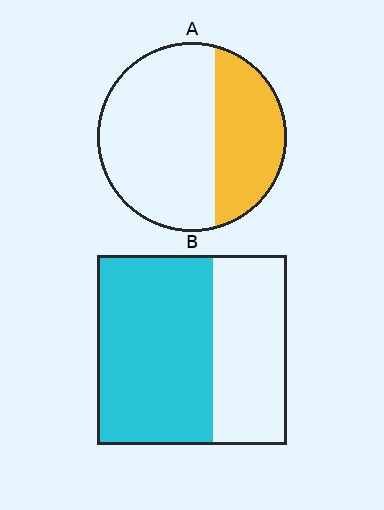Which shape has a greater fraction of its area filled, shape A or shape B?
Shape B.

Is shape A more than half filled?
No.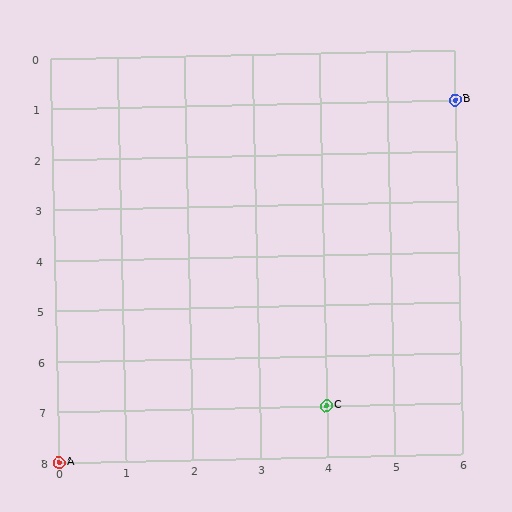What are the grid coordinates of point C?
Point C is at grid coordinates (4, 7).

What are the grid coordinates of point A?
Point A is at grid coordinates (0, 8).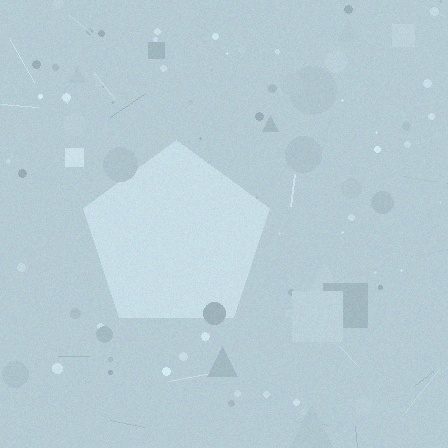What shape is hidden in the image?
A pentagon is hidden in the image.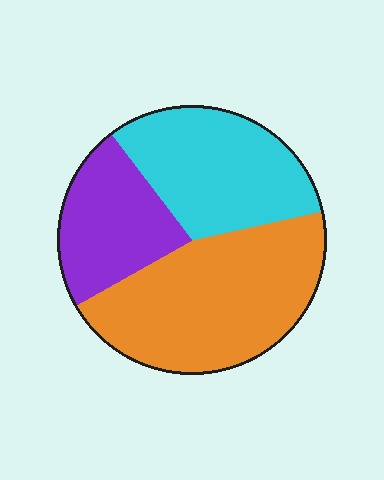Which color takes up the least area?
Purple, at roughly 25%.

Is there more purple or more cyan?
Cyan.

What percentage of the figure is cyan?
Cyan takes up between a quarter and a half of the figure.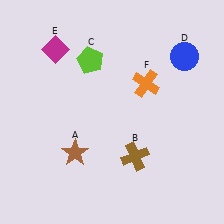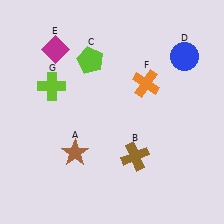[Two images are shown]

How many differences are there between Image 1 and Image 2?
There is 1 difference between the two images.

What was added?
A lime cross (G) was added in Image 2.